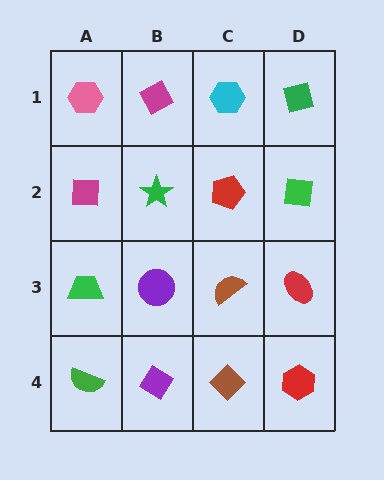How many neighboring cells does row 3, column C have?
4.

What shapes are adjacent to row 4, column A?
A green trapezoid (row 3, column A), a purple diamond (row 4, column B).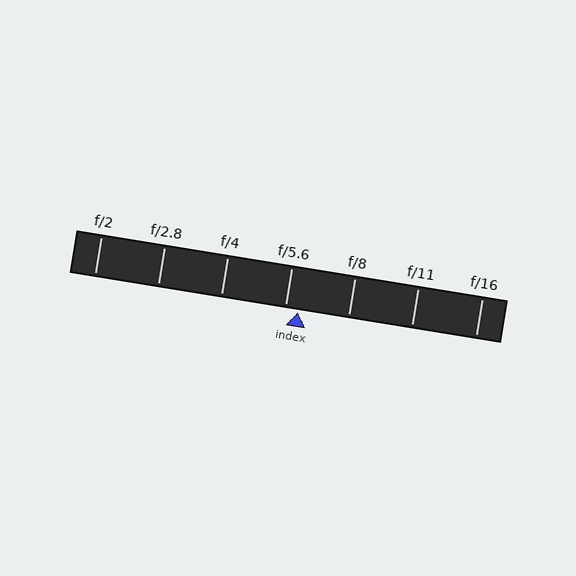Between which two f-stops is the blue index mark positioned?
The index mark is between f/5.6 and f/8.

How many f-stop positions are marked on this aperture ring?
There are 7 f-stop positions marked.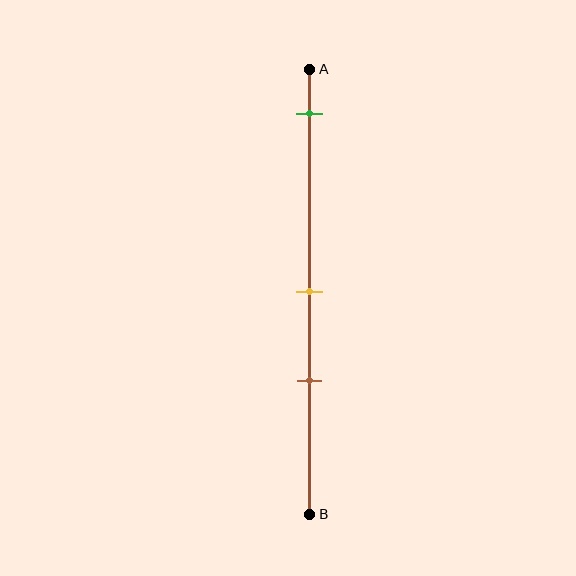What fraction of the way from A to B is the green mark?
The green mark is approximately 10% (0.1) of the way from A to B.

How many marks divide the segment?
There are 3 marks dividing the segment.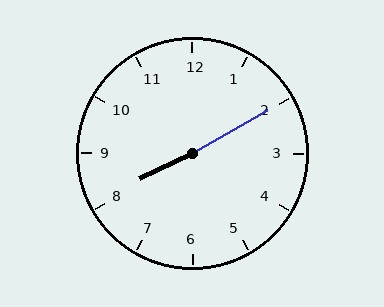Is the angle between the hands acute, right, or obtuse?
It is obtuse.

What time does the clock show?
8:10.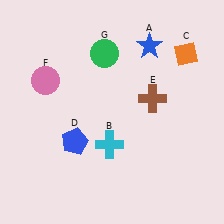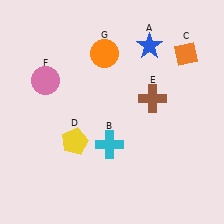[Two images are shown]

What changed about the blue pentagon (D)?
In Image 1, D is blue. In Image 2, it changed to yellow.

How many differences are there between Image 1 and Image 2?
There are 2 differences between the two images.